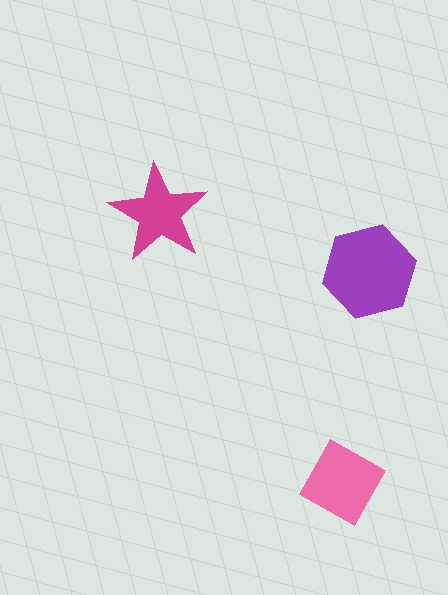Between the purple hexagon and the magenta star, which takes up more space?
The purple hexagon.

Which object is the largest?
The purple hexagon.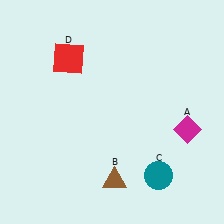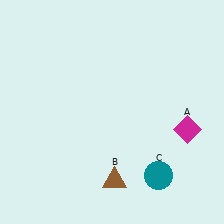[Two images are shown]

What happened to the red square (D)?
The red square (D) was removed in Image 2. It was in the top-left area of Image 1.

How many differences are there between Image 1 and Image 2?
There is 1 difference between the two images.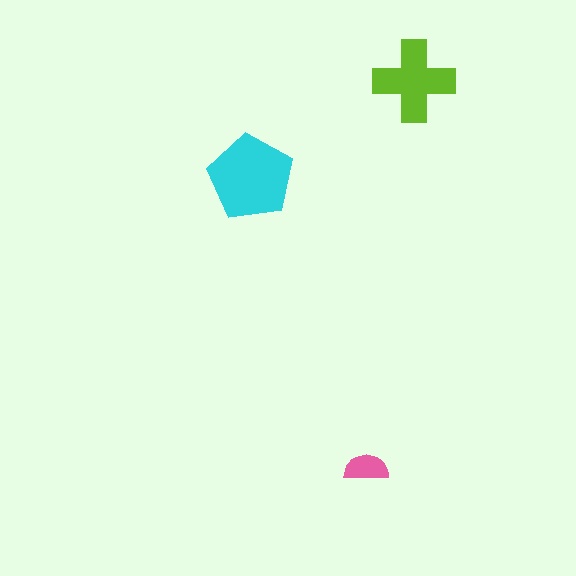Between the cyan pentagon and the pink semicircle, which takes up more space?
The cyan pentagon.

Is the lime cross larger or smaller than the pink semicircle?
Larger.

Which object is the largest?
The cyan pentagon.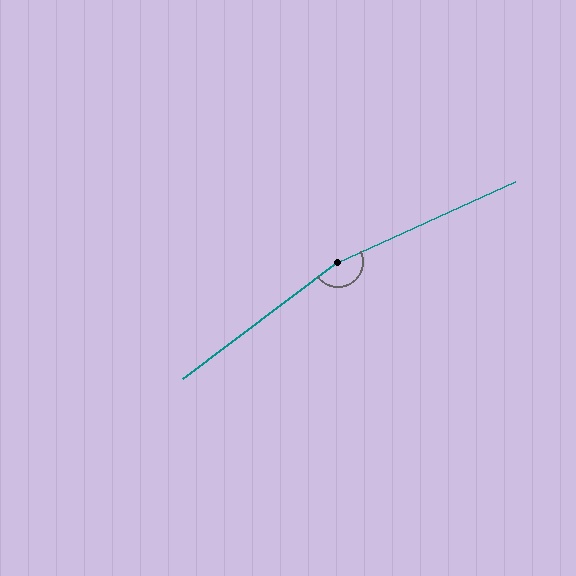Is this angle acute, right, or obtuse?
It is obtuse.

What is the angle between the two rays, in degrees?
Approximately 168 degrees.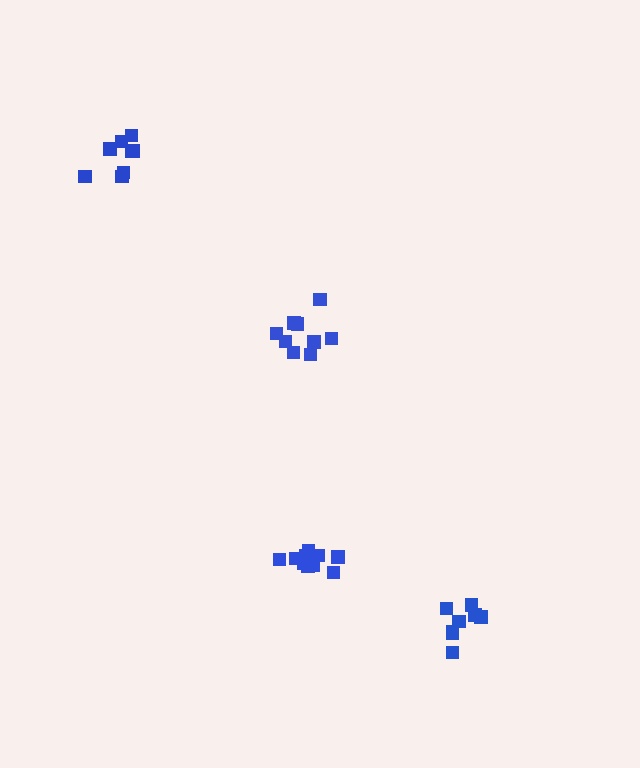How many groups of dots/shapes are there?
There are 4 groups.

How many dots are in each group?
Group 1: 8 dots, Group 2: 8 dots, Group 3: 12 dots, Group 4: 9 dots (37 total).